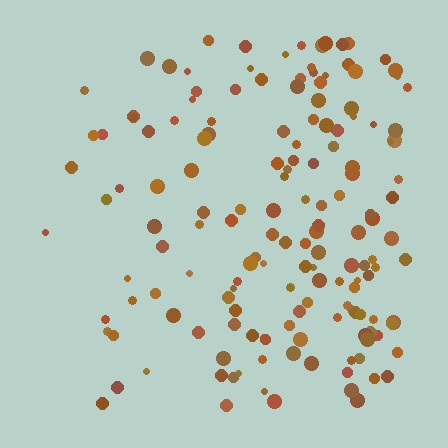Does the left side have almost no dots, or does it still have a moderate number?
Still a moderate number, just noticeably fewer than the right.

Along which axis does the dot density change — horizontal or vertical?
Horizontal.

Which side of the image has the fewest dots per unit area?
The left.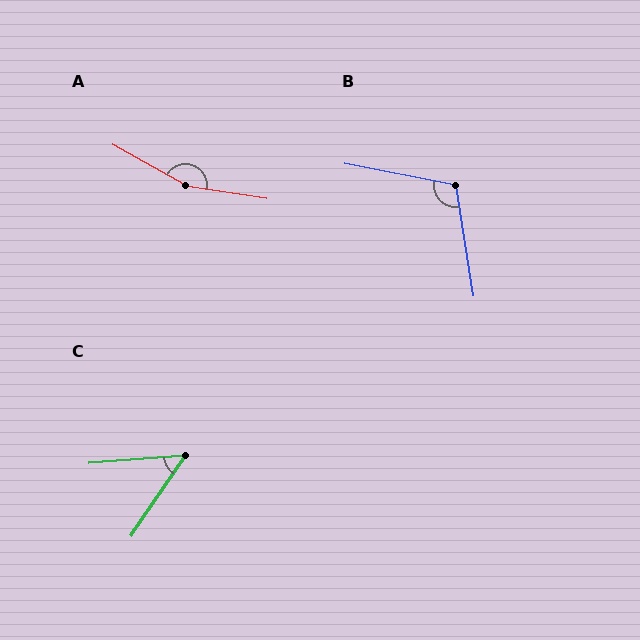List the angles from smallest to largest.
C (52°), B (110°), A (159°).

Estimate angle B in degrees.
Approximately 110 degrees.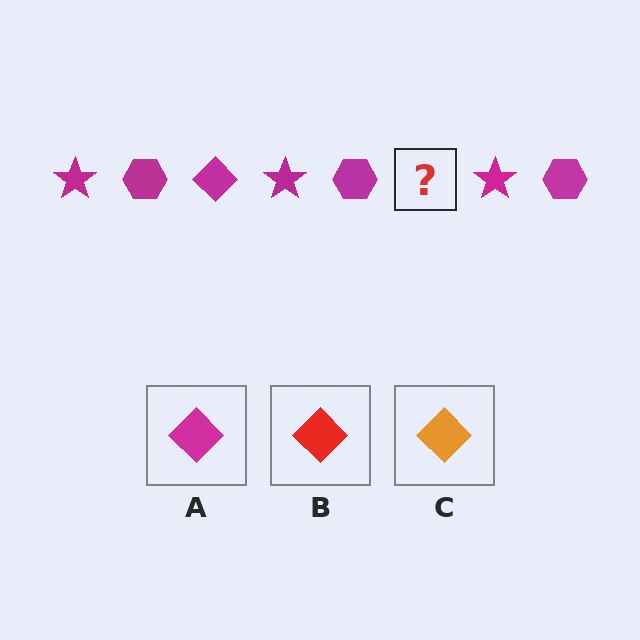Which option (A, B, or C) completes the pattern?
A.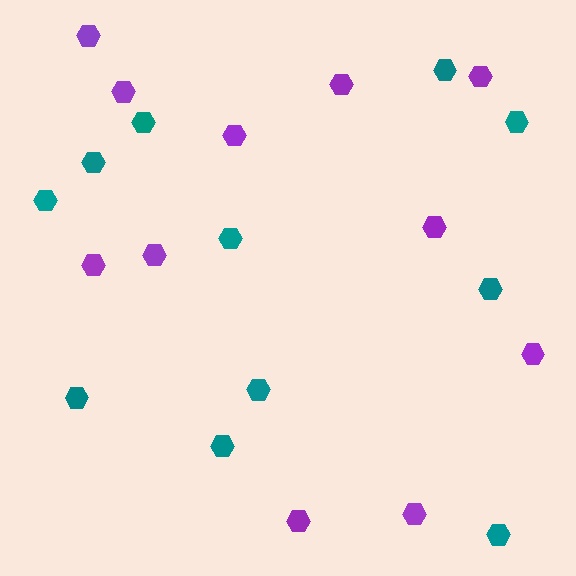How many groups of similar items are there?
There are 2 groups: one group of teal hexagons (11) and one group of purple hexagons (11).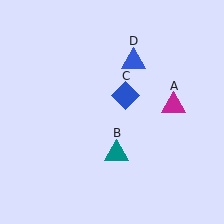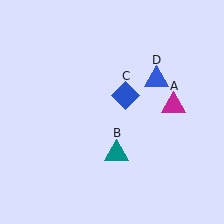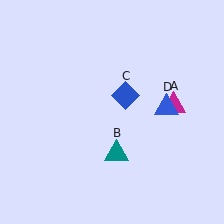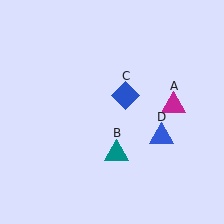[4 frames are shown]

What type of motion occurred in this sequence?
The blue triangle (object D) rotated clockwise around the center of the scene.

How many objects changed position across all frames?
1 object changed position: blue triangle (object D).